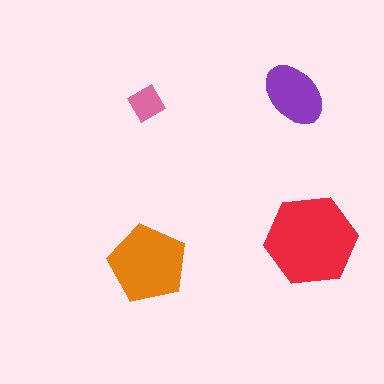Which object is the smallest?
The pink diamond.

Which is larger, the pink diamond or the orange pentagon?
The orange pentagon.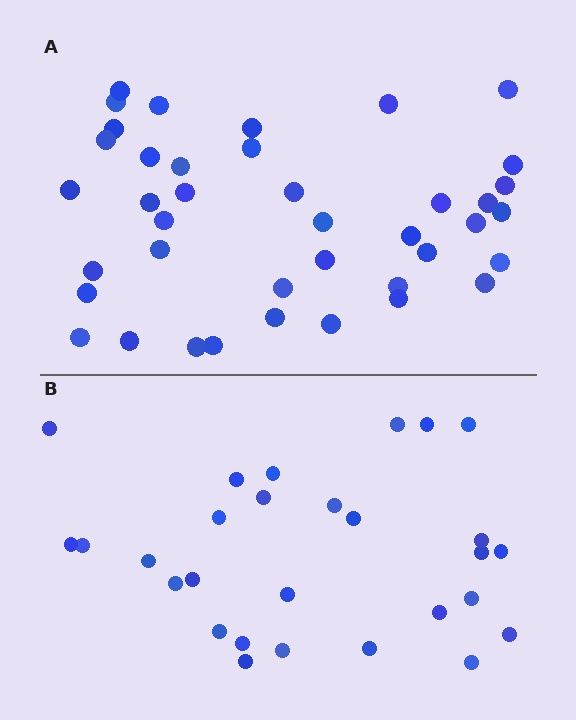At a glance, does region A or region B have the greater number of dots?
Region A (the top region) has more dots.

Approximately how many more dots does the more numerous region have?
Region A has roughly 12 or so more dots than region B.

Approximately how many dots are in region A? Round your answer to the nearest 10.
About 40 dots.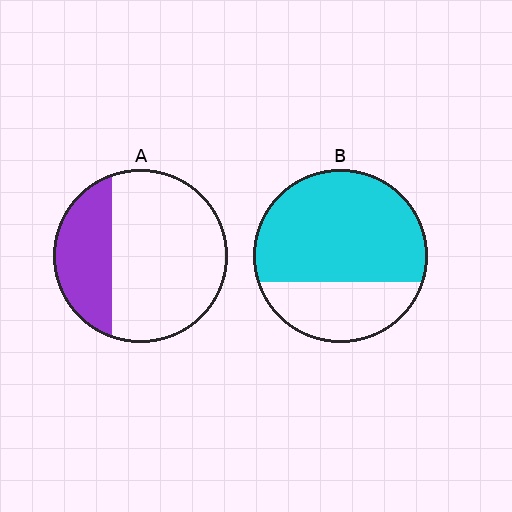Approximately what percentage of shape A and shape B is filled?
A is approximately 30% and B is approximately 70%.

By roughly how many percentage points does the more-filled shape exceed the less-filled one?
By roughly 40 percentage points (B over A).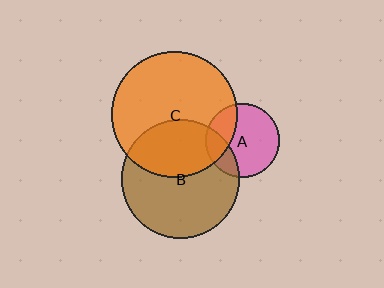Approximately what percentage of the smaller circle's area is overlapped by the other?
Approximately 25%.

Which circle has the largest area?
Circle C (orange).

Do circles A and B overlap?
Yes.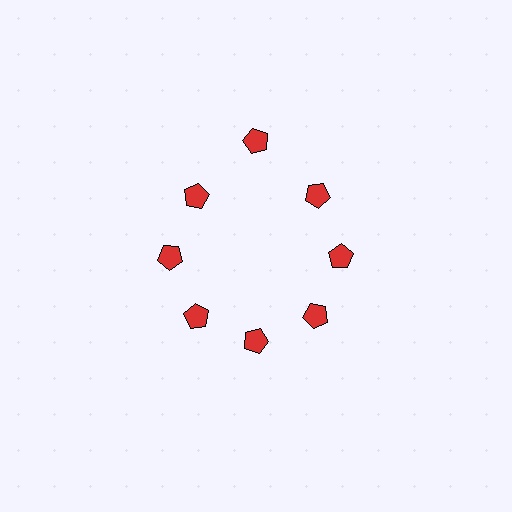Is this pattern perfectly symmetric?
No. The 8 red pentagons are arranged in a ring, but one element near the 12 o'clock position is pushed outward from the center, breaking the 8-fold rotational symmetry.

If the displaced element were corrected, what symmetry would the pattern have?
It would have 8-fold rotational symmetry — the pattern would map onto itself every 45 degrees.